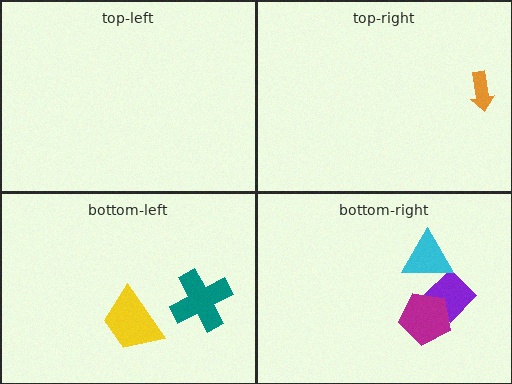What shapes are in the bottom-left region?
The yellow trapezoid, the teal cross.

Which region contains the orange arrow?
The top-right region.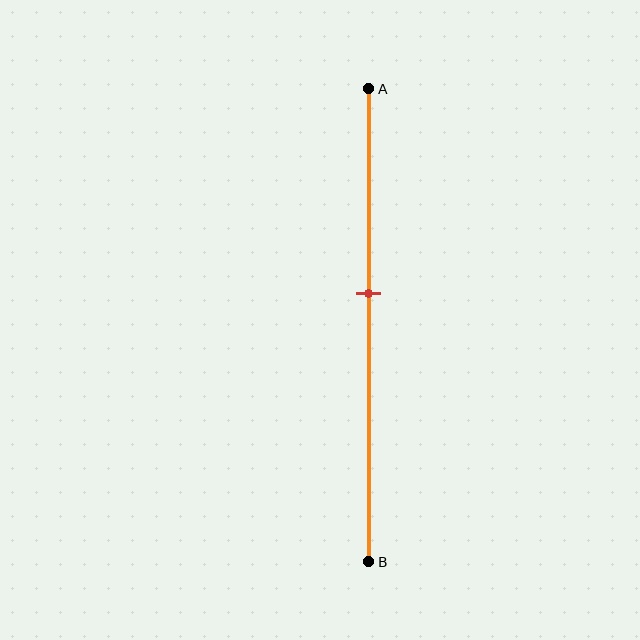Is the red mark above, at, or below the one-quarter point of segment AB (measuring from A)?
The red mark is below the one-quarter point of segment AB.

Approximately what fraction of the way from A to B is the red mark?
The red mark is approximately 45% of the way from A to B.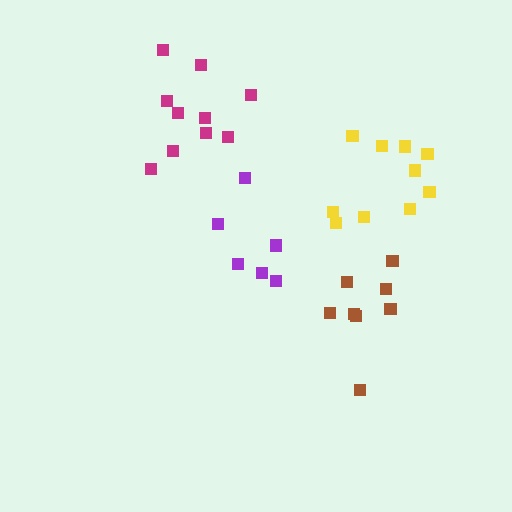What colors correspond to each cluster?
The clusters are colored: brown, magenta, purple, yellow.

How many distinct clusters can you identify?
There are 4 distinct clusters.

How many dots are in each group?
Group 1: 8 dots, Group 2: 10 dots, Group 3: 6 dots, Group 4: 10 dots (34 total).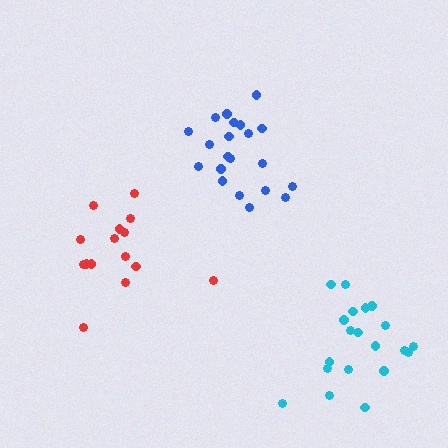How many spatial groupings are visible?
There are 3 spatial groupings.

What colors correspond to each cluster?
The clusters are colored: blue, cyan, red.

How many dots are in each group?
Group 1: 21 dots, Group 2: 20 dots, Group 3: 15 dots (56 total).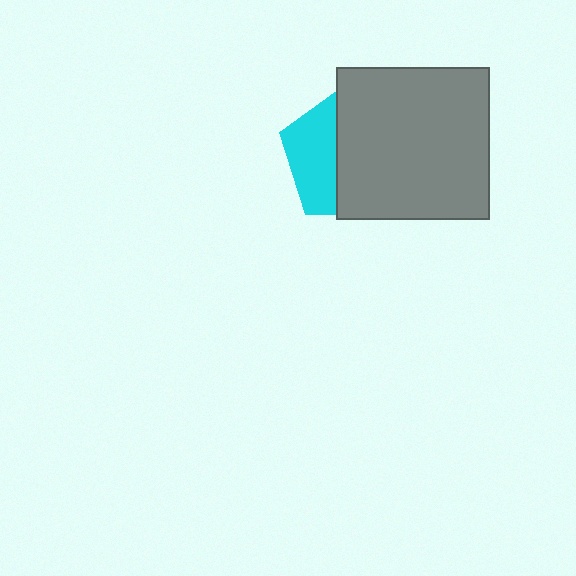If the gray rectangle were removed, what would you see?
You would see the complete cyan pentagon.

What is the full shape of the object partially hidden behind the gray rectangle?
The partially hidden object is a cyan pentagon.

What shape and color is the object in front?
The object in front is a gray rectangle.